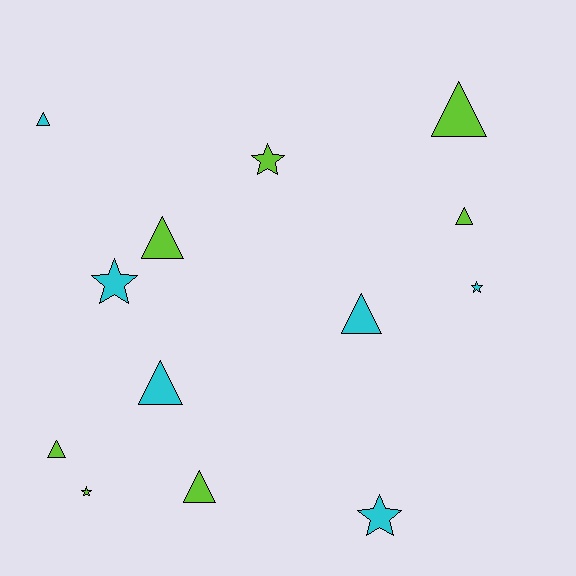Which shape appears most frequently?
Triangle, with 8 objects.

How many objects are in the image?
There are 13 objects.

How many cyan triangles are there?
There are 3 cyan triangles.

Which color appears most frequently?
Lime, with 7 objects.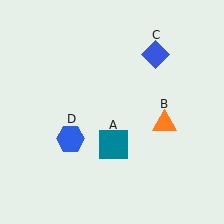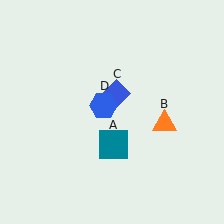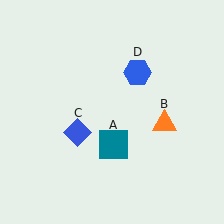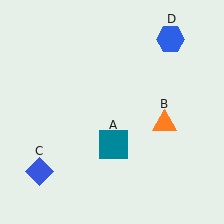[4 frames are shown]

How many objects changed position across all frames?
2 objects changed position: blue diamond (object C), blue hexagon (object D).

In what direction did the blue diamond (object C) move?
The blue diamond (object C) moved down and to the left.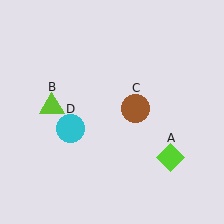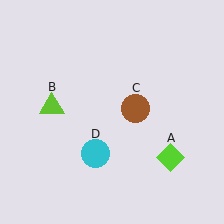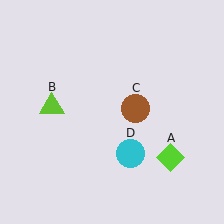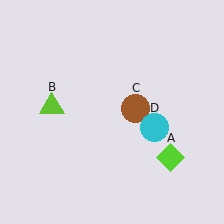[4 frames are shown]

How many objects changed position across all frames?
1 object changed position: cyan circle (object D).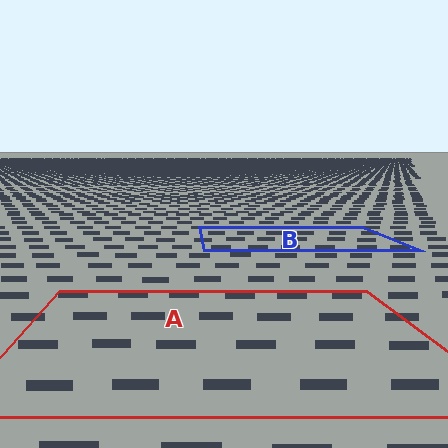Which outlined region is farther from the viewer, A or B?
Region B is farther from the viewer — the texture elements inside it appear smaller and more densely packed.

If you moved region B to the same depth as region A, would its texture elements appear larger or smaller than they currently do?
They would appear larger. At a closer depth, the same texture elements are projected at a bigger on-screen size.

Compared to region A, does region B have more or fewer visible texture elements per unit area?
Region B has more texture elements per unit area — they are packed more densely because it is farther away.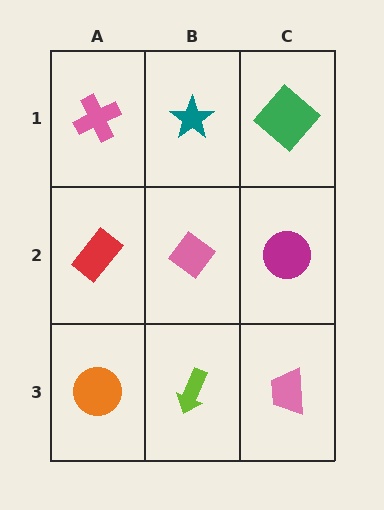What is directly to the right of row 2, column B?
A magenta circle.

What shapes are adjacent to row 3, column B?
A pink diamond (row 2, column B), an orange circle (row 3, column A), a pink trapezoid (row 3, column C).